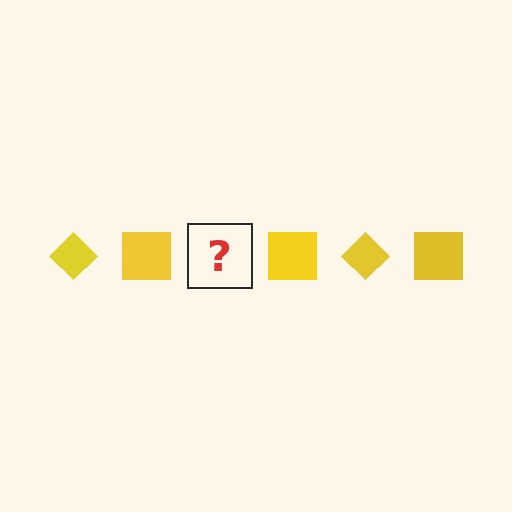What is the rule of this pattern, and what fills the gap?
The rule is that the pattern cycles through diamond, square shapes in yellow. The gap should be filled with a yellow diamond.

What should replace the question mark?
The question mark should be replaced with a yellow diamond.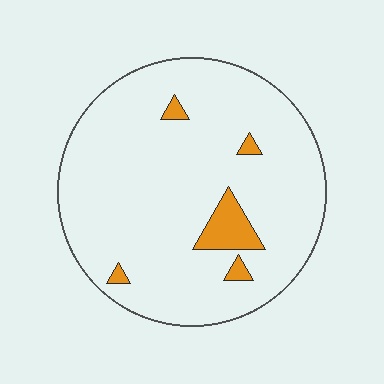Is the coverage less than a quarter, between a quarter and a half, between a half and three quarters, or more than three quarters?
Less than a quarter.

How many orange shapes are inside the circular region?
5.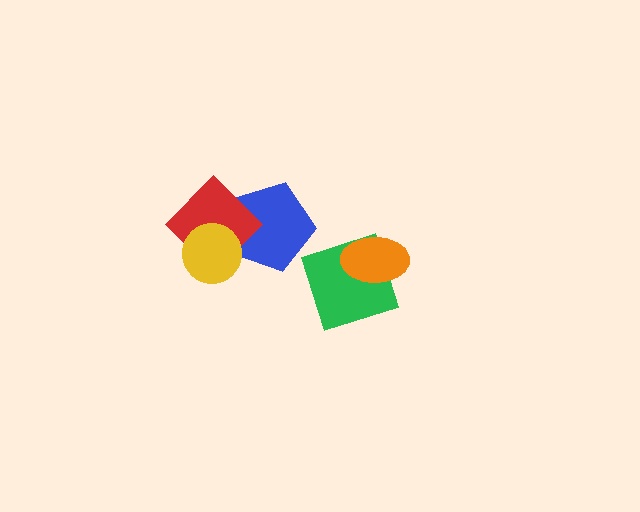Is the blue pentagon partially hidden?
Yes, it is partially covered by another shape.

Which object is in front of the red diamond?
The yellow circle is in front of the red diamond.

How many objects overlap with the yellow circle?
2 objects overlap with the yellow circle.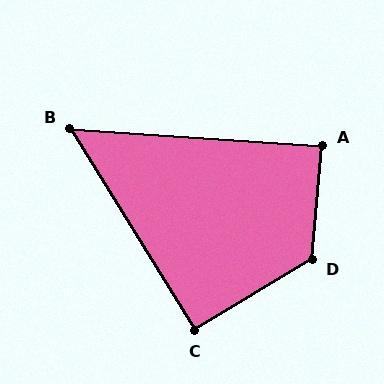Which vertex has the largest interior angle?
D, at approximately 126 degrees.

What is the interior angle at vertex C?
Approximately 91 degrees (approximately right).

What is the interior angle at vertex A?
Approximately 89 degrees (approximately right).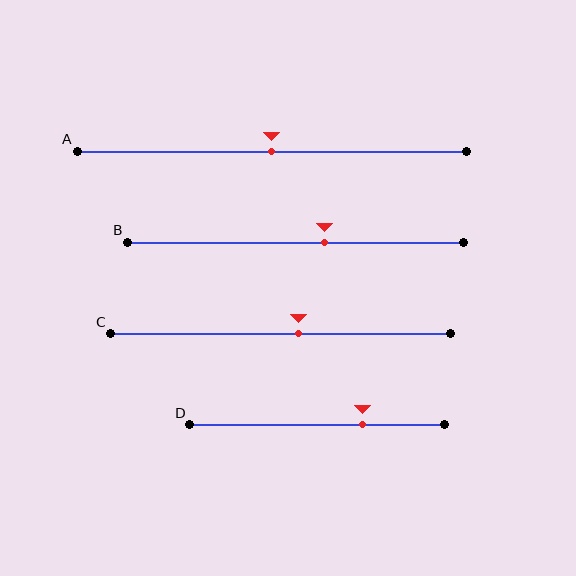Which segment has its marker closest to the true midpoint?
Segment A has its marker closest to the true midpoint.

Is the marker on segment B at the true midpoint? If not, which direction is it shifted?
No, the marker on segment B is shifted to the right by about 9% of the segment length.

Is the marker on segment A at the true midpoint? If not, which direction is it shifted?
Yes, the marker on segment A is at the true midpoint.